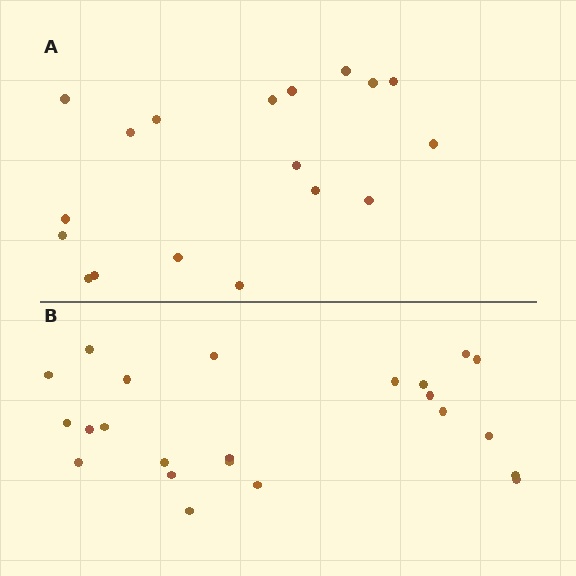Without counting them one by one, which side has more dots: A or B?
Region B (the bottom region) has more dots.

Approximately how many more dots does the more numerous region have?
Region B has about 5 more dots than region A.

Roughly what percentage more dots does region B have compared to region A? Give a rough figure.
About 30% more.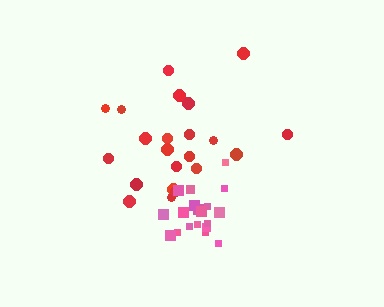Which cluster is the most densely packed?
Pink.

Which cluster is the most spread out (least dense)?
Red.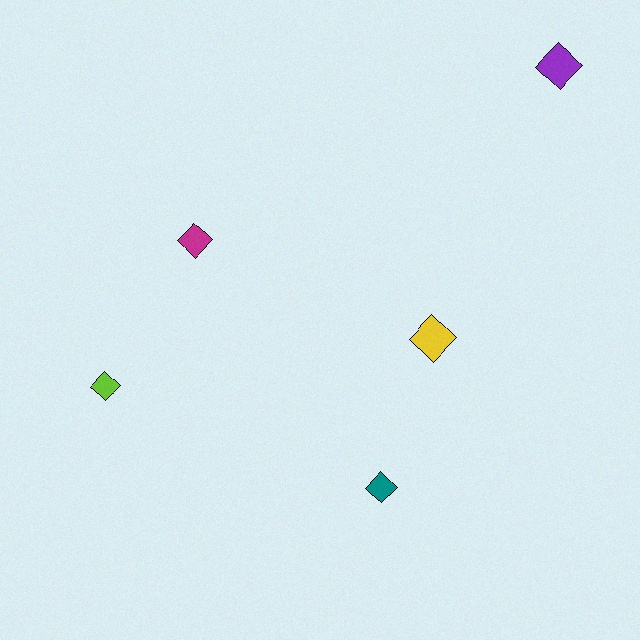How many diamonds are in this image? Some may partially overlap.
There are 5 diamonds.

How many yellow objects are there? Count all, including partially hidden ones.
There is 1 yellow object.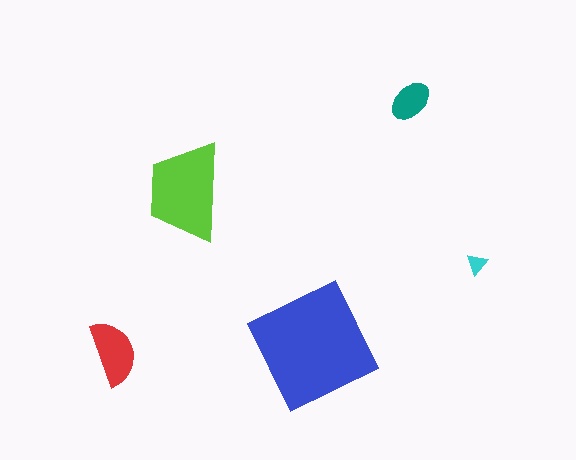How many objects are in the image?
There are 5 objects in the image.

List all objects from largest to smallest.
The blue square, the lime trapezoid, the red semicircle, the teal ellipse, the cyan triangle.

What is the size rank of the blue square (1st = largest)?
1st.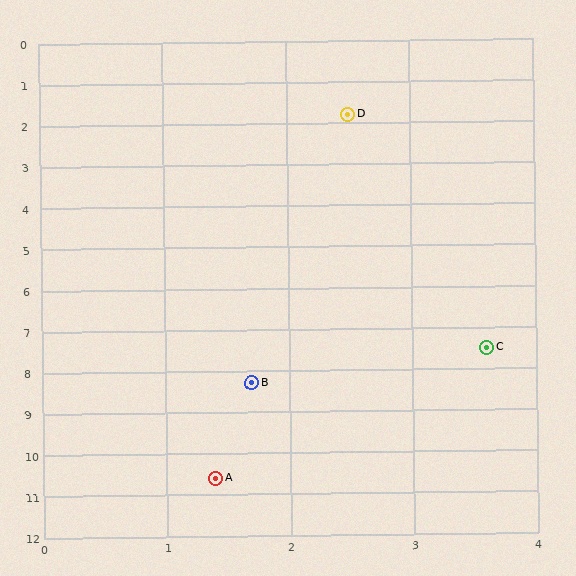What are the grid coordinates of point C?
Point C is at approximately (3.6, 7.5).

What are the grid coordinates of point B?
Point B is at approximately (1.7, 8.3).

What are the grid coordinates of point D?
Point D is at approximately (2.5, 1.8).